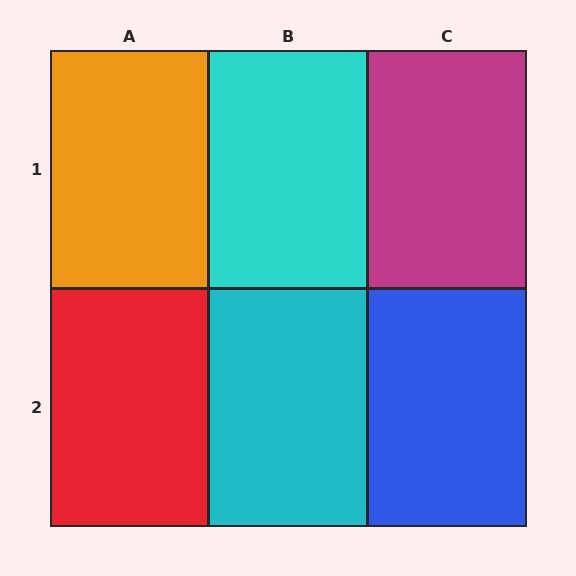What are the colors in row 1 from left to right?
Orange, cyan, magenta.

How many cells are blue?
1 cell is blue.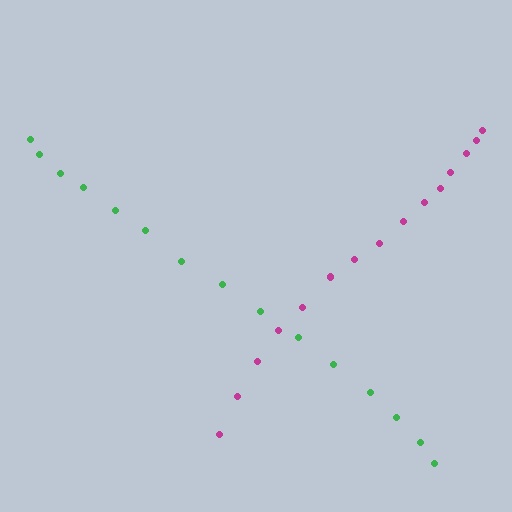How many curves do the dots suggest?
There are 2 distinct paths.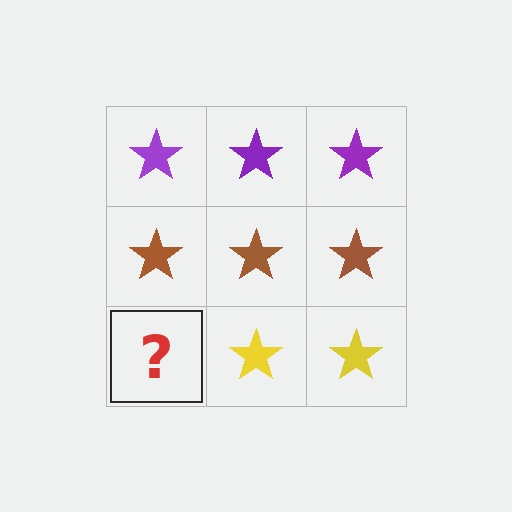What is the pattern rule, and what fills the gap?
The rule is that each row has a consistent color. The gap should be filled with a yellow star.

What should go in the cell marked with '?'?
The missing cell should contain a yellow star.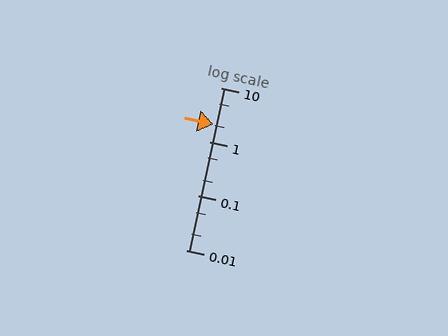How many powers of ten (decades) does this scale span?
The scale spans 3 decades, from 0.01 to 10.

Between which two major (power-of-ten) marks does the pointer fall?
The pointer is between 1 and 10.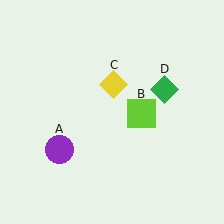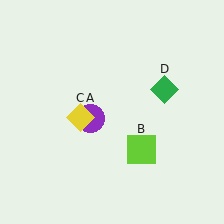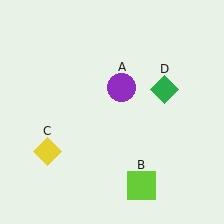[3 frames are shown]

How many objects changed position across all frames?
3 objects changed position: purple circle (object A), lime square (object B), yellow diamond (object C).